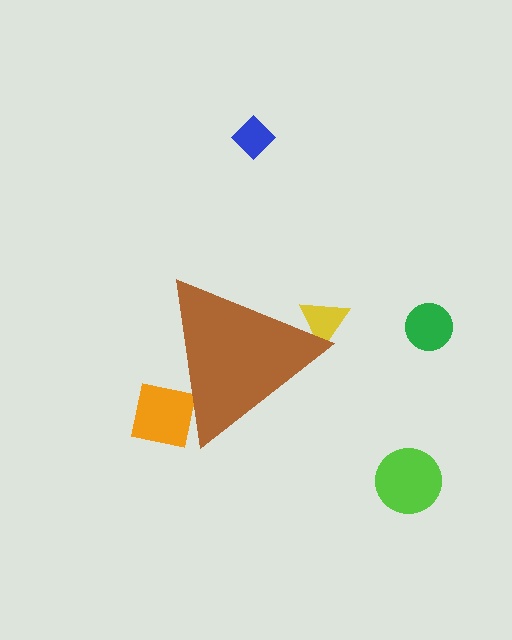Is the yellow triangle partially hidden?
Yes, the yellow triangle is partially hidden behind the brown triangle.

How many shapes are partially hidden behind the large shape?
3 shapes are partially hidden.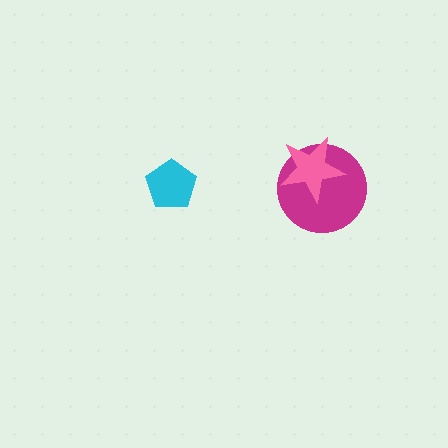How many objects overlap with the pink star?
1 object overlaps with the pink star.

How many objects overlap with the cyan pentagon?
0 objects overlap with the cyan pentagon.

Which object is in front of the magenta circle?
The pink star is in front of the magenta circle.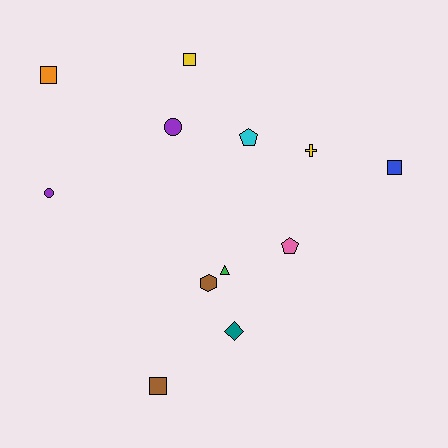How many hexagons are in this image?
There is 1 hexagon.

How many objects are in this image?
There are 12 objects.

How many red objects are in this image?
There are no red objects.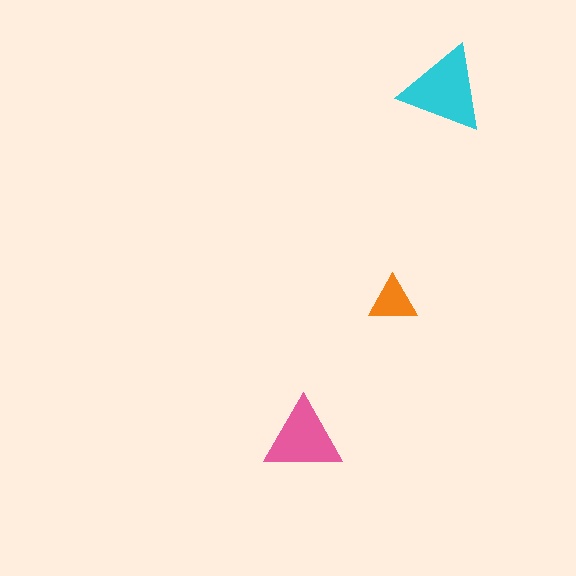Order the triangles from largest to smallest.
the cyan one, the pink one, the orange one.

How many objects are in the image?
There are 3 objects in the image.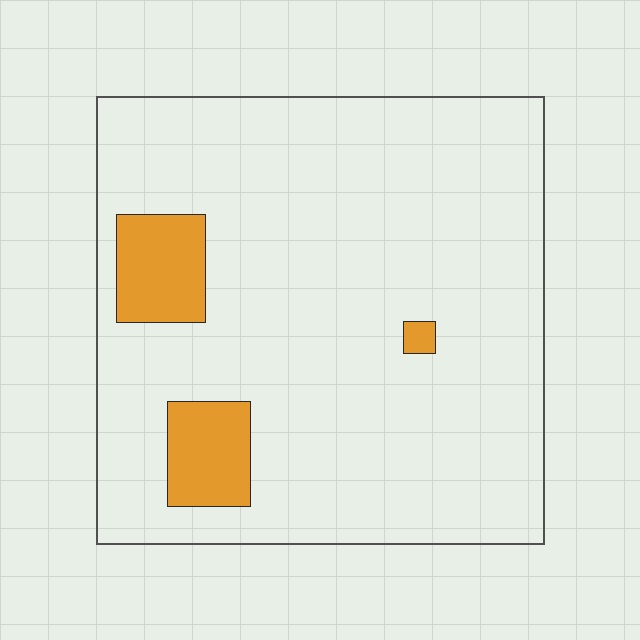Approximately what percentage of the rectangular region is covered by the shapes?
Approximately 10%.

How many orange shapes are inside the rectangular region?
3.